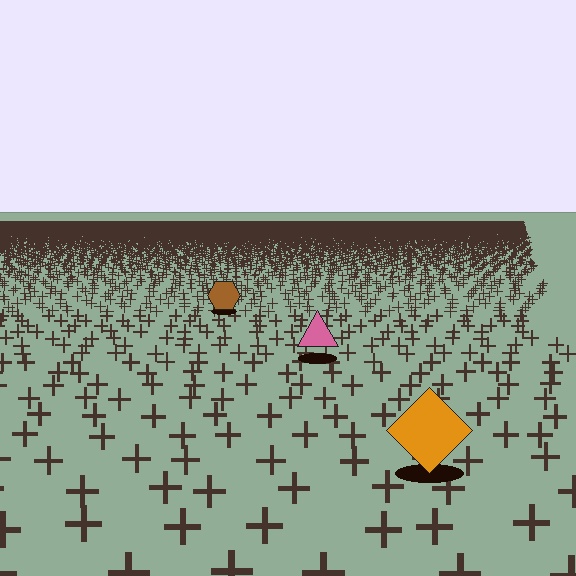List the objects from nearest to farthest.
From nearest to farthest: the orange diamond, the pink triangle, the brown hexagon.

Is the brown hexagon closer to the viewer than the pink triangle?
No. The pink triangle is closer — you can tell from the texture gradient: the ground texture is coarser near it.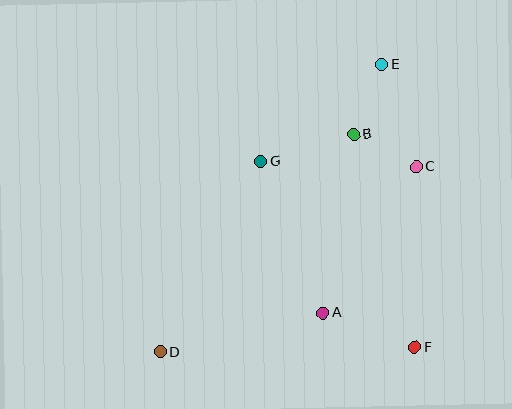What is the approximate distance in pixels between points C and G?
The distance between C and G is approximately 156 pixels.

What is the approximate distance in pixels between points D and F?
The distance between D and F is approximately 254 pixels.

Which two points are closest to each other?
Points B and C are closest to each other.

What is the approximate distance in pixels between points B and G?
The distance between B and G is approximately 97 pixels.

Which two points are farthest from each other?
Points D and E are farthest from each other.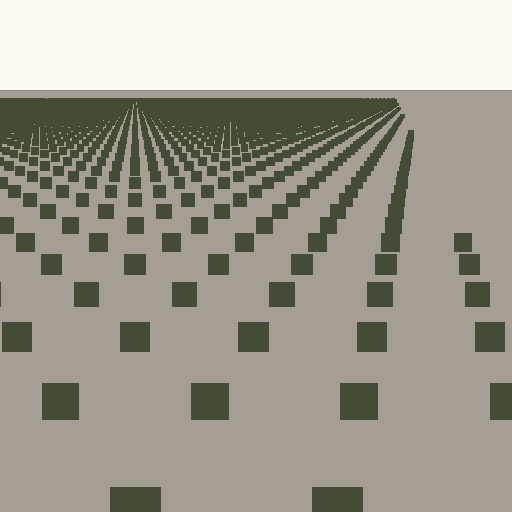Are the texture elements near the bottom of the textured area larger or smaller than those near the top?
Larger. Near the bottom, elements are closer to the viewer and appear at a bigger on-screen size.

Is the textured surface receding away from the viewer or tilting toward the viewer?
The surface is receding away from the viewer. Texture elements get smaller and denser toward the top.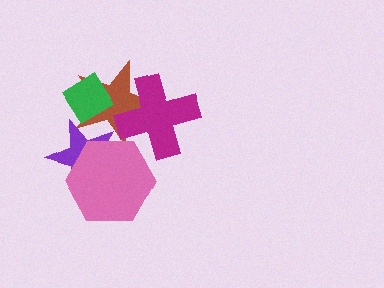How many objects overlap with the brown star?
4 objects overlap with the brown star.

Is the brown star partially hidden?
Yes, it is partially covered by another shape.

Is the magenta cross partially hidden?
No, no other shape covers it.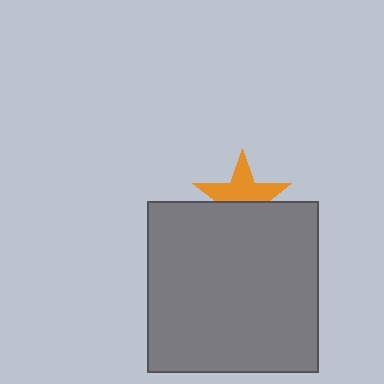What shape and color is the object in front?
The object in front is a gray square.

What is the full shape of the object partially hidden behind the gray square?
The partially hidden object is an orange star.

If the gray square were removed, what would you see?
You would see the complete orange star.